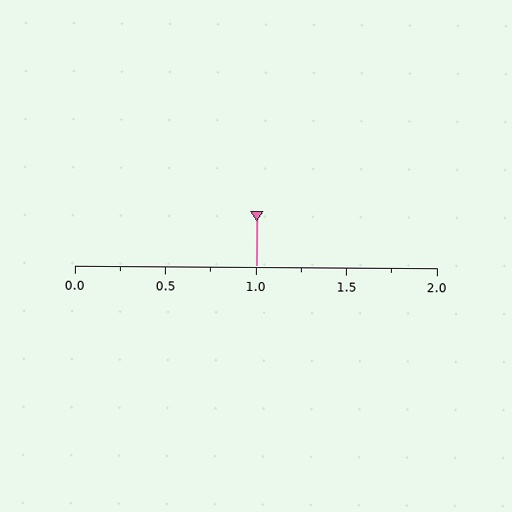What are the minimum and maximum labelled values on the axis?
The axis runs from 0.0 to 2.0.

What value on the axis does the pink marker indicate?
The marker indicates approximately 1.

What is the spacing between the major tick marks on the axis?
The major ticks are spaced 0.5 apart.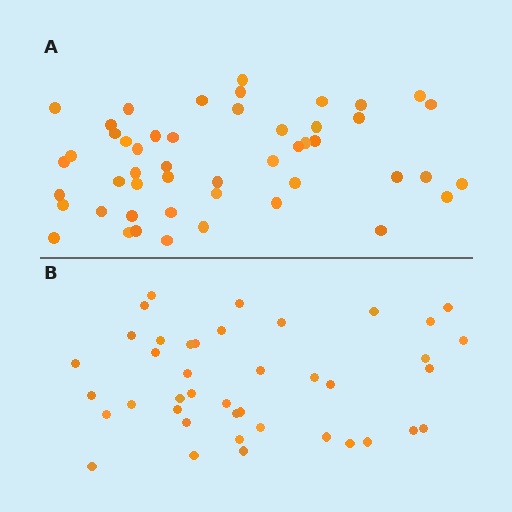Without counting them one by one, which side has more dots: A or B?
Region A (the top region) has more dots.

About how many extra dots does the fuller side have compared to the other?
Region A has roughly 8 or so more dots than region B.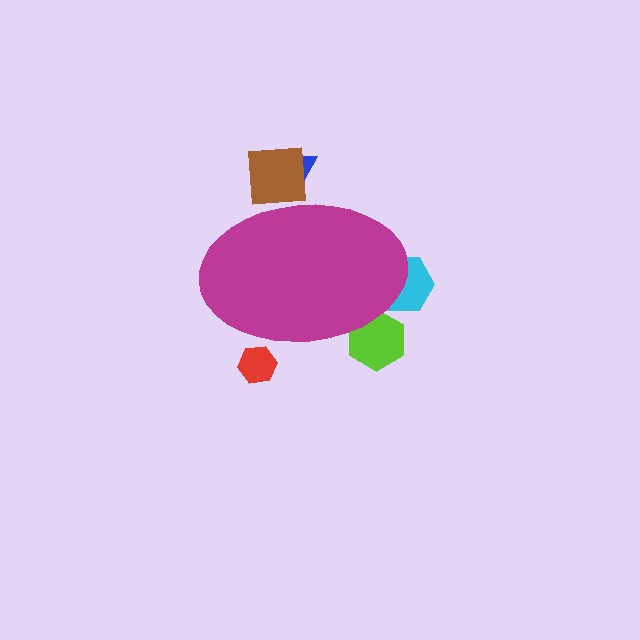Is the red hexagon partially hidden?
Yes, the red hexagon is partially hidden behind the magenta ellipse.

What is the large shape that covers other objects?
A magenta ellipse.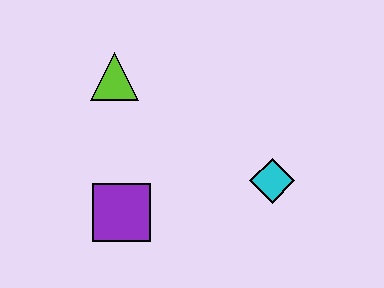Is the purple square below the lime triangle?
Yes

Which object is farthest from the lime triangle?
The cyan diamond is farthest from the lime triangle.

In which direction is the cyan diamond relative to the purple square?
The cyan diamond is to the right of the purple square.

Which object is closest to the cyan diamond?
The purple square is closest to the cyan diamond.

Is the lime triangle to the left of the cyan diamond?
Yes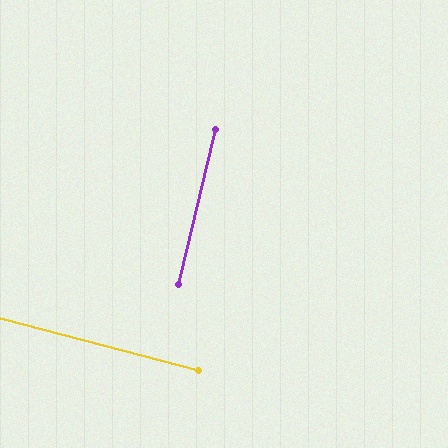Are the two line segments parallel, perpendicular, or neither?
Perpendicular — they meet at approximately 89°.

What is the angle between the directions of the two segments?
Approximately 89 degrees.